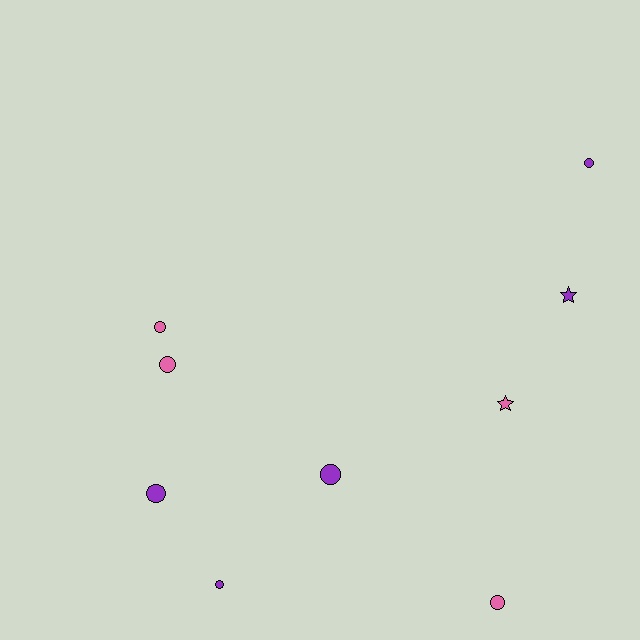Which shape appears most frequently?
Circle, with 7 objects.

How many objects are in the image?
There are 9 objects.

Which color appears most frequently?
Purple, with 5 objects.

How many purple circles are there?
There are 4 purple circles.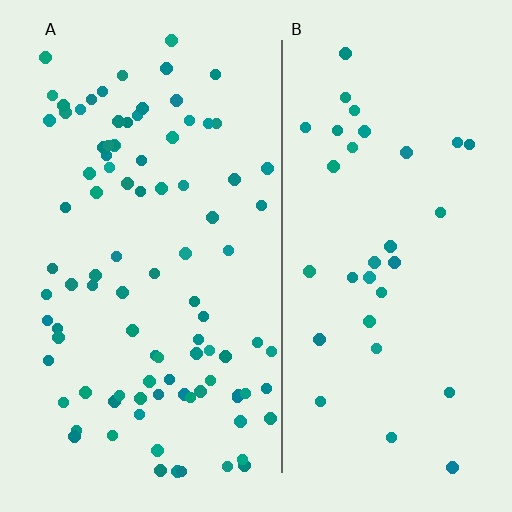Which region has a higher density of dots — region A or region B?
A (the left).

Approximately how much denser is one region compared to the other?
Approximately 2.8× — region A over region B.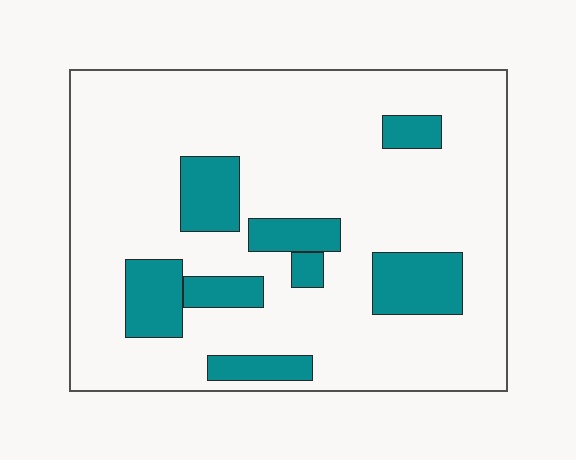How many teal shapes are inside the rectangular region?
8.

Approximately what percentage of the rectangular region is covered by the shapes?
Approximately 20%.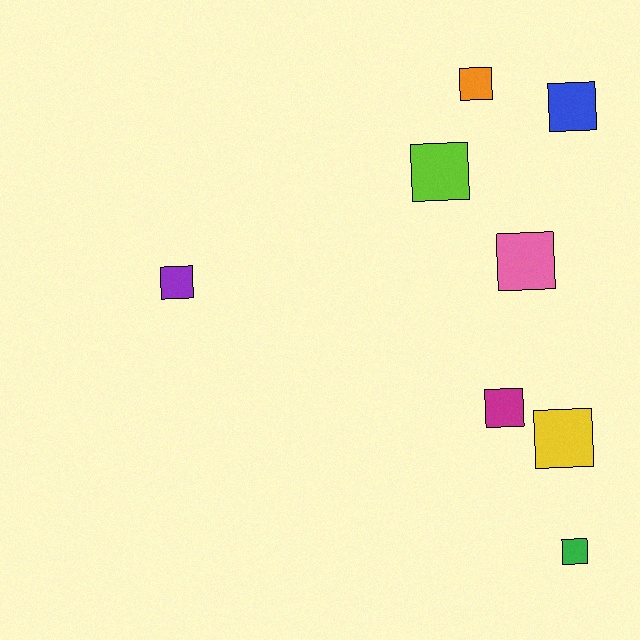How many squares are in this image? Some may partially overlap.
There are 8 squares.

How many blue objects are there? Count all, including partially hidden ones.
There is 1 blue object.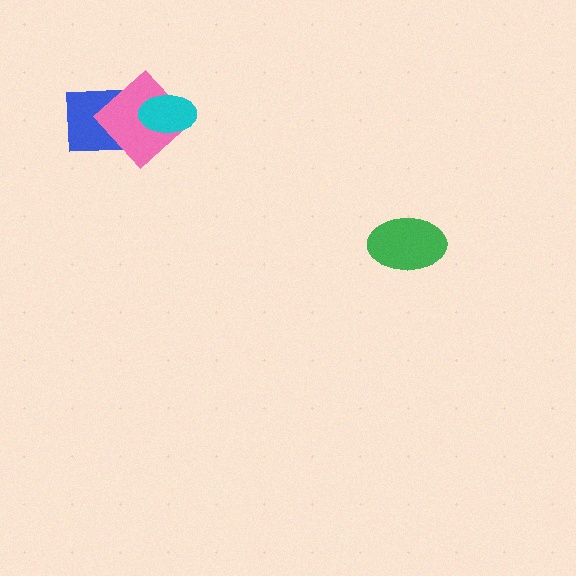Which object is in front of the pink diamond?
The cyan ellipse is in front of the pink diamond.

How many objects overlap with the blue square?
1 object overlaps with the blue square.